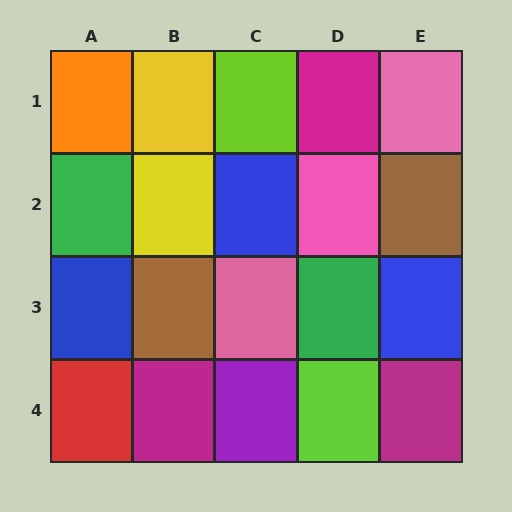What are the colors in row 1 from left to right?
Orange, yellow, lime, magenta, pink.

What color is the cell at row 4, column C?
Purple.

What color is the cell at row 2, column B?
Yellow.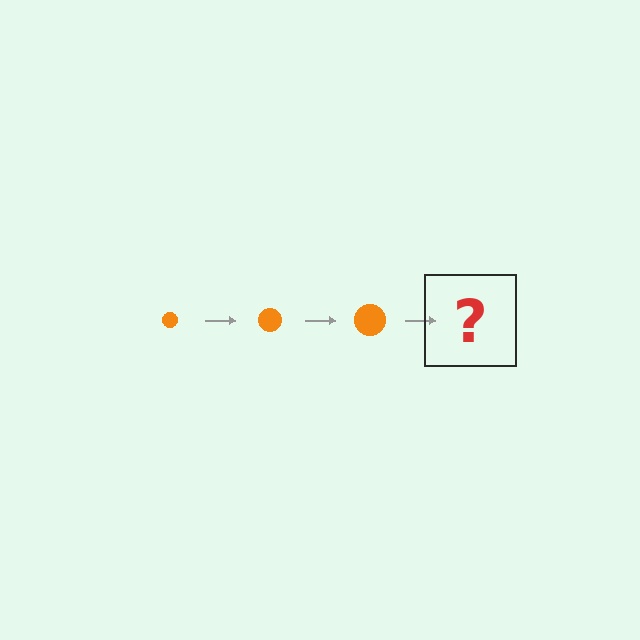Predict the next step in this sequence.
The next step is an orange circle, larger than the previous one.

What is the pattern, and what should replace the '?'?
The pattern is that the circle gets progressively larger each step. The '?' should be an orange circle, larger than the previous one.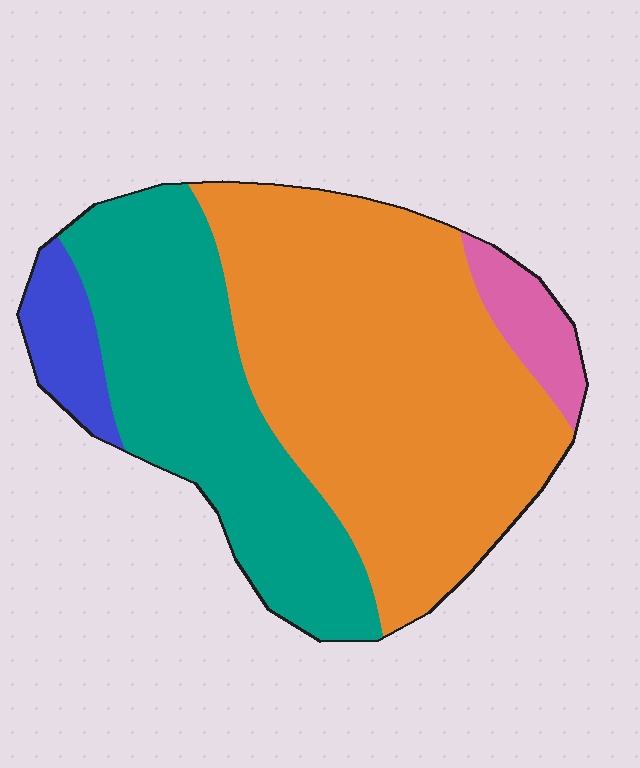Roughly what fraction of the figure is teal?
Teal takes up about one third (1/3) of the figure.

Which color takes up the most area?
Orange, at roughly 55%.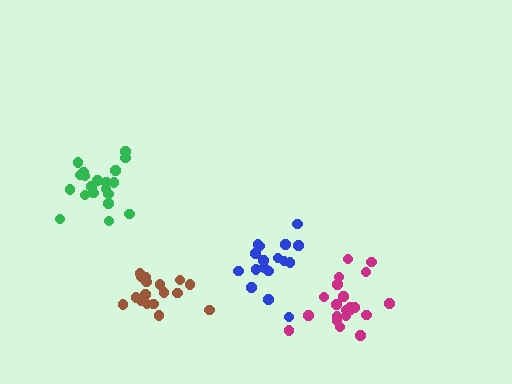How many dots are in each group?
Group 1: 21 dots, Group 2: 17 dots, Group 3: 20 dots, Group 4: 17 dots (75 total).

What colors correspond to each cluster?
The clusters are colored: magenta, blue, green, brown.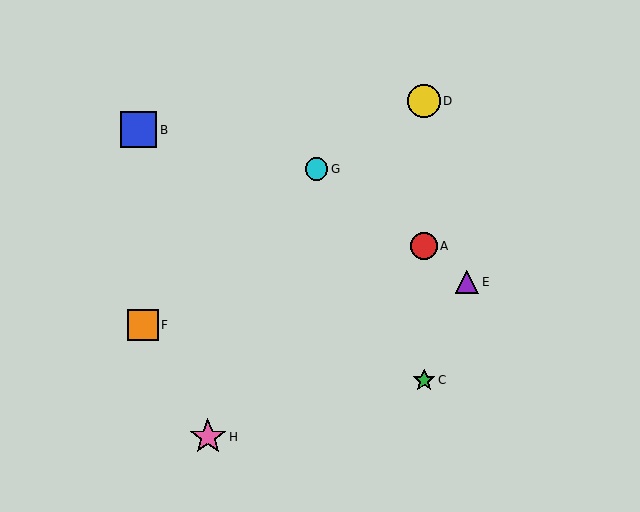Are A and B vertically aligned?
No, A is at x≈424 and B is at x≈139.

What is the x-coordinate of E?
Object E is at x≈467.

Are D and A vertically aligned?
Yes, both are at x≈424.